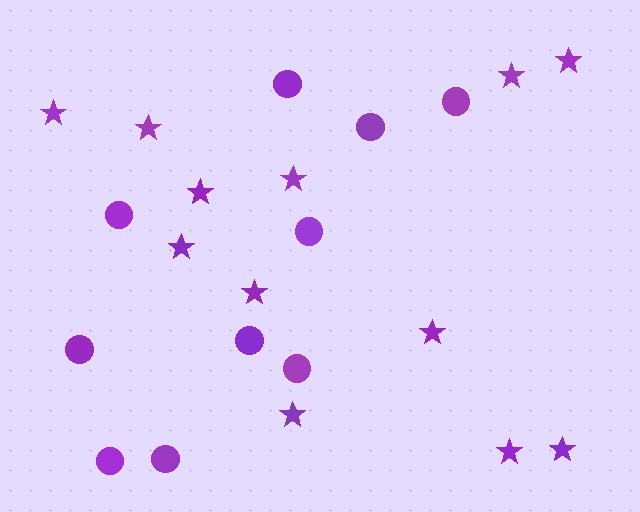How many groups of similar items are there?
There are 2 groups: one group of circles (10) and one group of stars (12).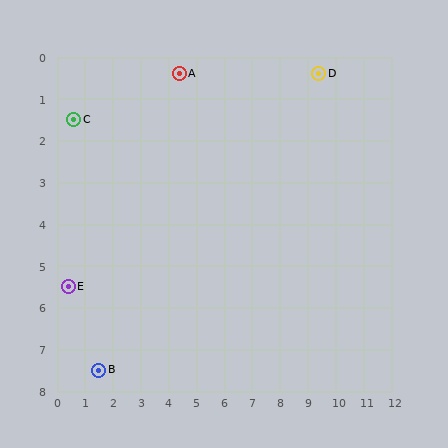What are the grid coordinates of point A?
Point A is at approximately (4.4, 0.4).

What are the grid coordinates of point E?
Point E is at approximately (0.4, 5.5).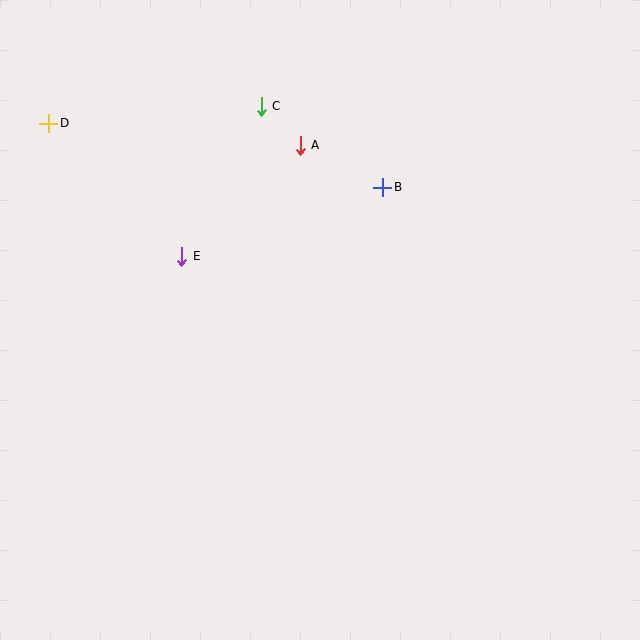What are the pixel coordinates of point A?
Point A is at (300, 145).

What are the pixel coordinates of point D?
Point D is at (49, 123).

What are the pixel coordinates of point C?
Point C is at (261, 106).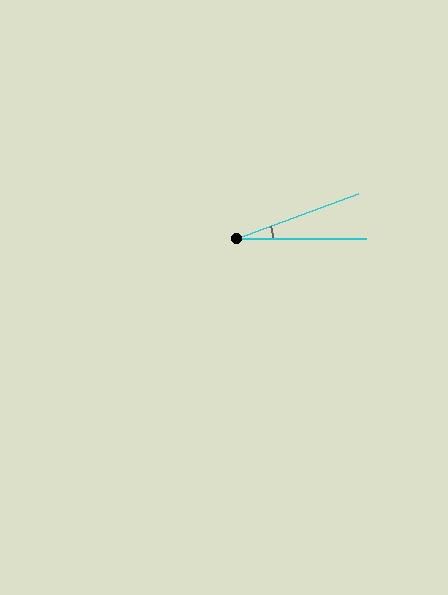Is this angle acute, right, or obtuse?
It is acute.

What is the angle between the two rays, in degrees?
Approximately 20 degrees.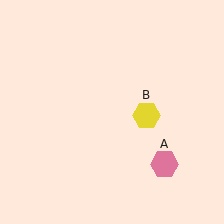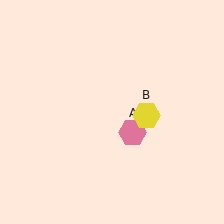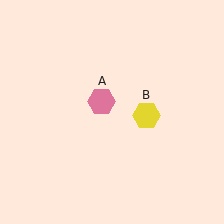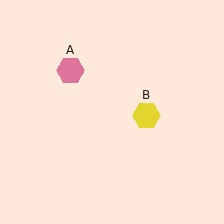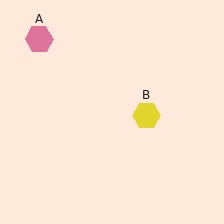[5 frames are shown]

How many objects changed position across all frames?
1 object changed position: pink hexagon (object A).